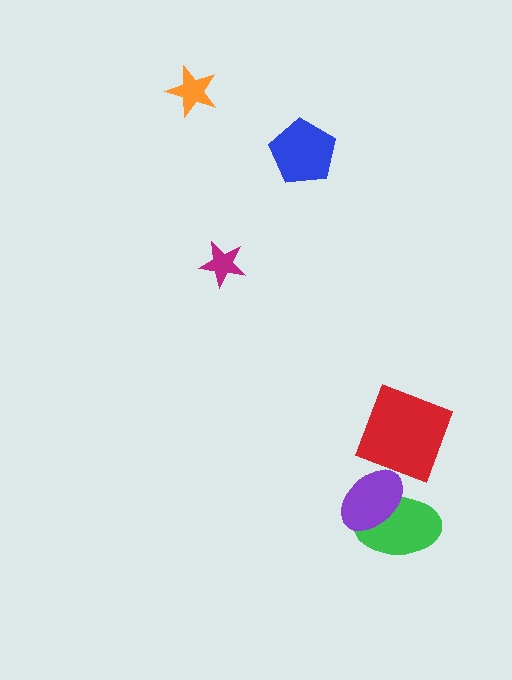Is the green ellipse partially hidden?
Yes, it is partially covered by another shape.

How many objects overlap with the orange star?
0 objects overlap with the orange star.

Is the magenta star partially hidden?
No, no other shape covers it.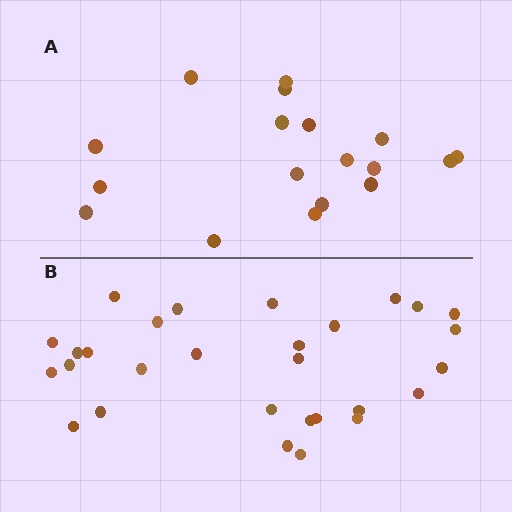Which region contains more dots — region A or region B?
Region B (the bottom region) has more dots.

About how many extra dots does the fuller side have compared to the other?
Region B has roughly 12 or so more dots than region A.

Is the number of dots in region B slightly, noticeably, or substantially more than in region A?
Region B has substantially more. The ratio is roughly 1.6 to 1.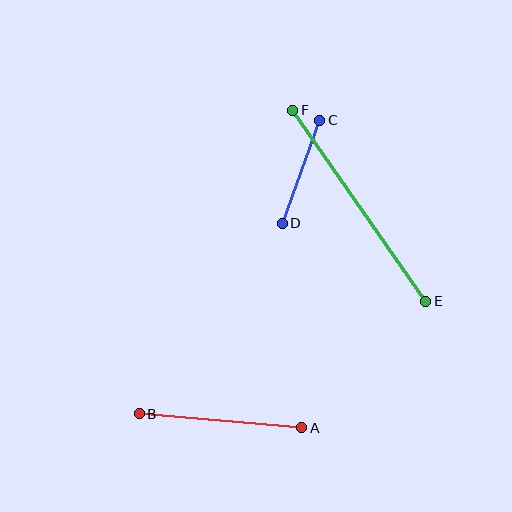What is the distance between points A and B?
The distance is approximately 163 pixels.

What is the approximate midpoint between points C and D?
The midpoint is at approximately (301, 172) pixels.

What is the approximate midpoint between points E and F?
The midpoint is at approximately (359, 206) pixels.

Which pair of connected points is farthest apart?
Points E and F are farthest apart.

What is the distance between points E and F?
The distance is approximately 233 pixels.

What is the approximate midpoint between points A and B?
The midpoint is at approximately (221, 421) pixels.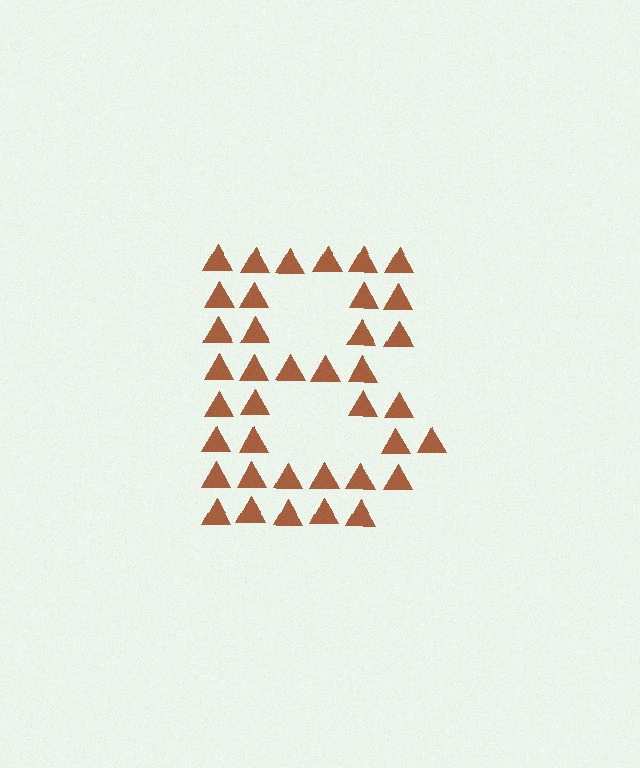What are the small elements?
The small elements are triangles.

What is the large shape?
The large shape is the letter B.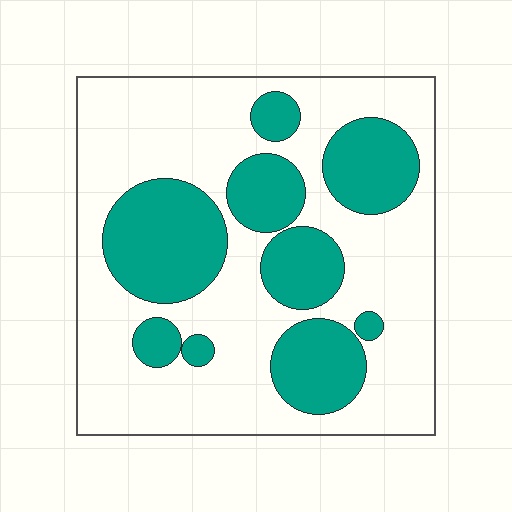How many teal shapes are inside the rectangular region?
9.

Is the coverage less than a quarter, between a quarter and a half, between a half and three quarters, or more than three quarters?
Between a quarter and a half.